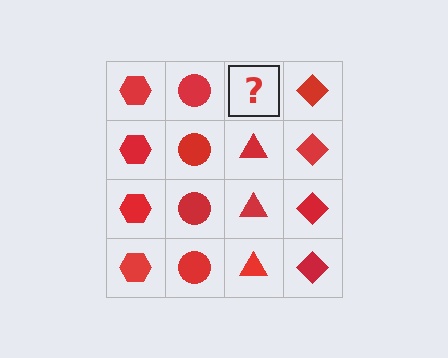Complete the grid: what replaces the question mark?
The question mark should be replaced with a red triangle.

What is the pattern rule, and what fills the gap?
The rule is that each column has a consistent shape. The gap should be filled with a red triangle.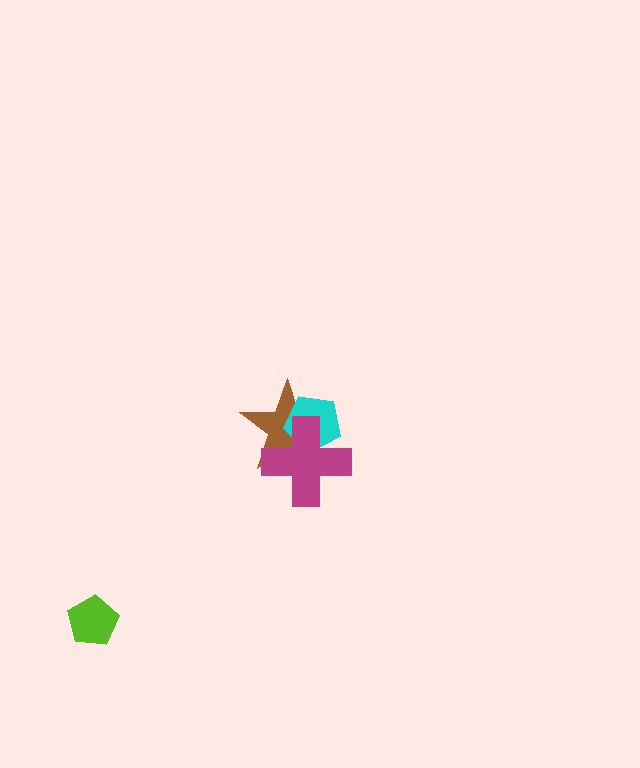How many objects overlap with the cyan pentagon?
2 objects overlap with the cyan pentagon.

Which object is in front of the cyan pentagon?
The magenta cross is in front of the cyan pentagon.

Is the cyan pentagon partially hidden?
Yes, it is partially covered by another shape.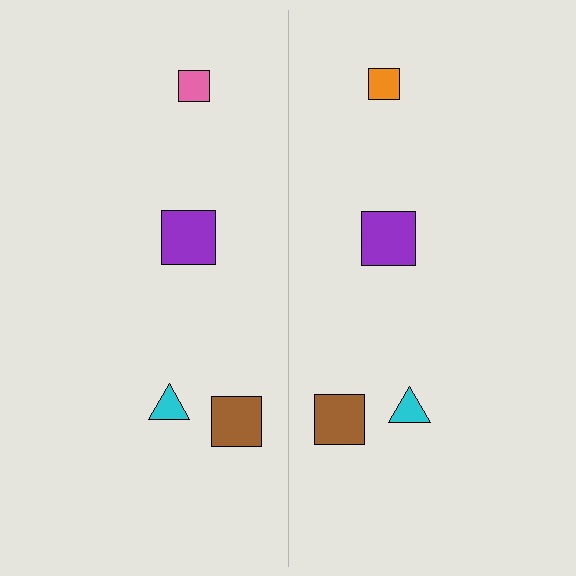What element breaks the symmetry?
The orange square on the right side breaks the symmetry — its mirror counterpart is pink.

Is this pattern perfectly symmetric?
No, the pattern is not perfectly symmetric. The orange square on the right side breaks the symmetry — its mirror counterpart is pink.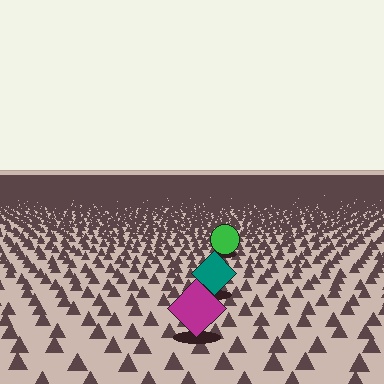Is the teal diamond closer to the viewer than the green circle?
Yes. The teal diamond is closer — you can tell from the texture gradient: the ground texture is coarser near it.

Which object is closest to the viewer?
The magenta diamond is closest. The texture marks near it are larger and more spread out.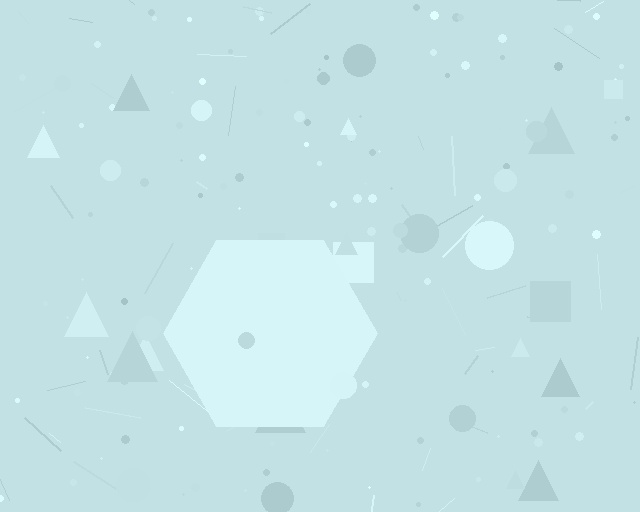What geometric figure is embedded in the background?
A hexagon is embedded in the background.